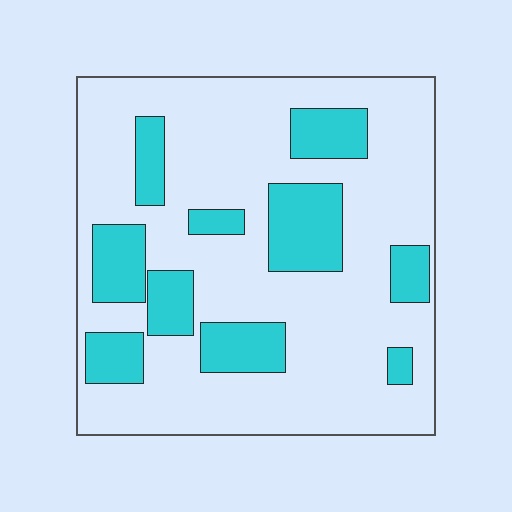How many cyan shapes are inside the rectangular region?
10.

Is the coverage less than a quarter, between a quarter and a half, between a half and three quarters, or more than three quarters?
Between a quarter and a half.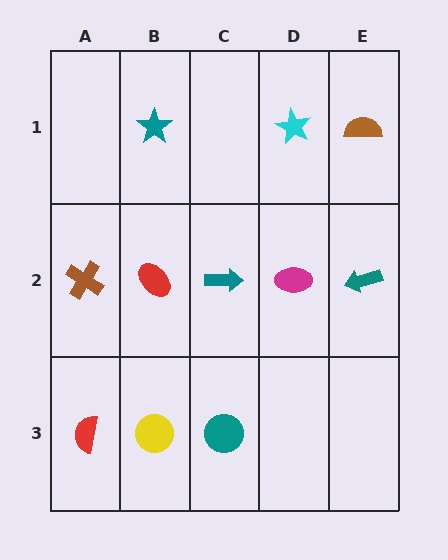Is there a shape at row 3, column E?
No, that cell is empty.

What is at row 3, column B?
A yellow circle.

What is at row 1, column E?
A brown semicircle.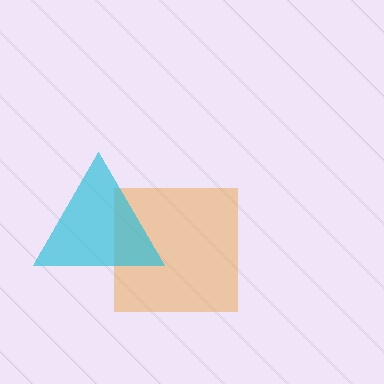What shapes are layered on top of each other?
The layered shapes are: an orange square, a cyan triangle.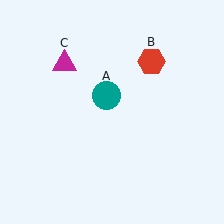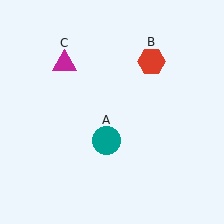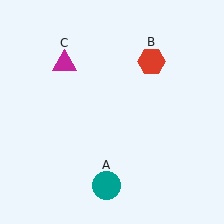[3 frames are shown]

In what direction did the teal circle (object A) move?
The teal circle (object A) moved down.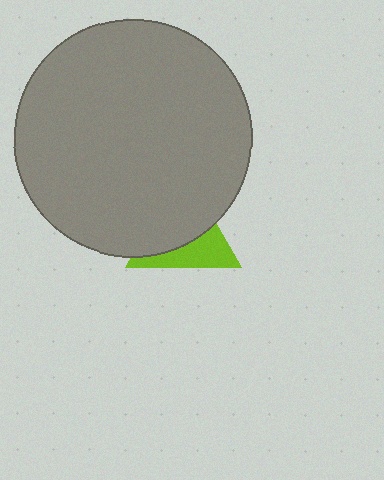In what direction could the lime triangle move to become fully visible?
The lime triangle could move down. That would shift it out from behind the gray circle entirely.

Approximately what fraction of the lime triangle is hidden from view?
Roughly 61% of the lime triangle is hidden behind the gray circle.